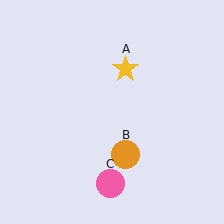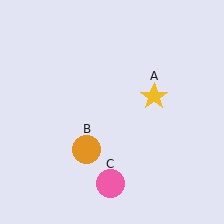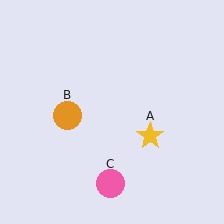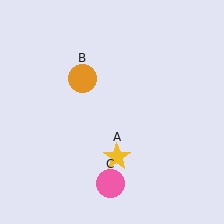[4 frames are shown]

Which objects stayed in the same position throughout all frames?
Pink circle (object C) remained stationary.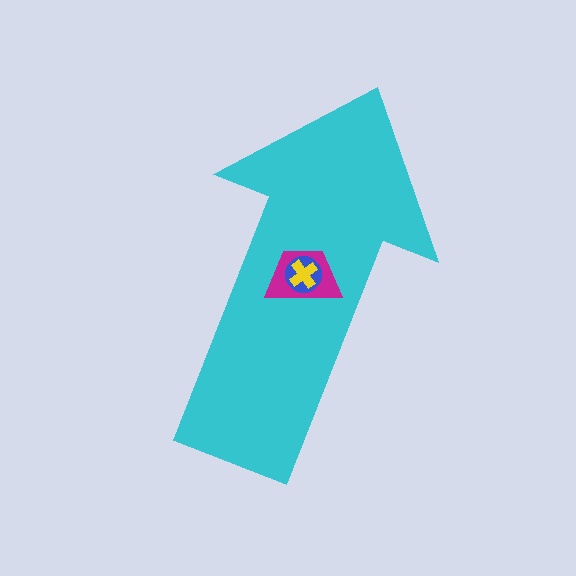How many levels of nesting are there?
4.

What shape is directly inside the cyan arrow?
The magenta trapezoid.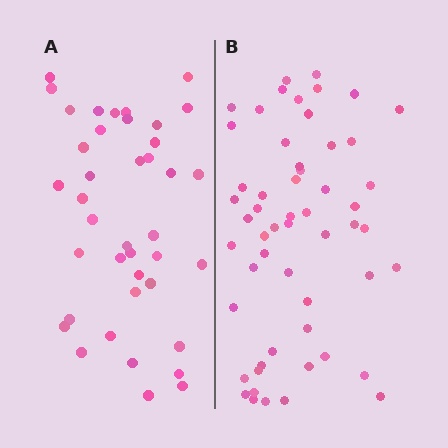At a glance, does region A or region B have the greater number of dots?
Region B (the right region) has more dots.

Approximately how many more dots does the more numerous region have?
Region B has approximately 15 more dots than region A.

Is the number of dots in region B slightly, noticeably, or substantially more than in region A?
Region B has noticeably more, but not dramatically so. The ratio is roughly 1.4 to 1.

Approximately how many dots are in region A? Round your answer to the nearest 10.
About 40 dots.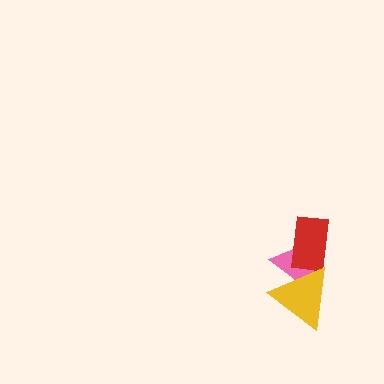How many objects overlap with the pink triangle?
2 objects overlap with the pink triangle.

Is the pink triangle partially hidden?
Yes, it is partially covered by another shape.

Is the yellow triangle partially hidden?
No, no other shape covers it.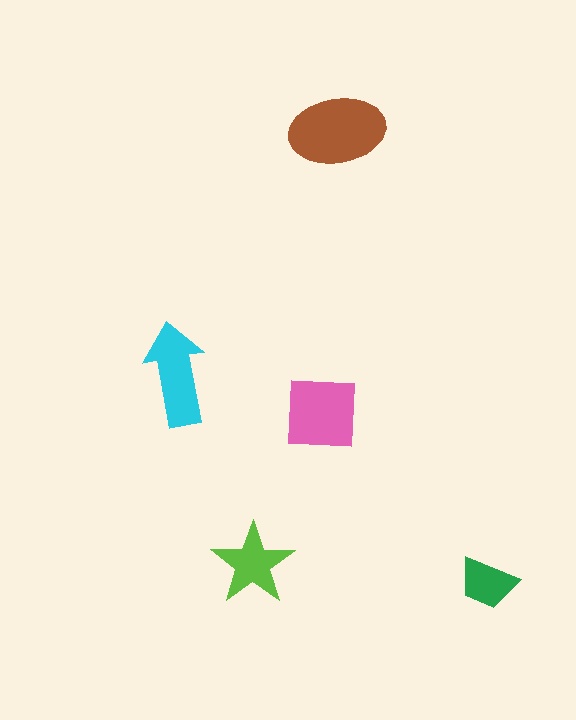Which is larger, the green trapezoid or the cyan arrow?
The cyan arrow.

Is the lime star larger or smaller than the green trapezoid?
Larger.